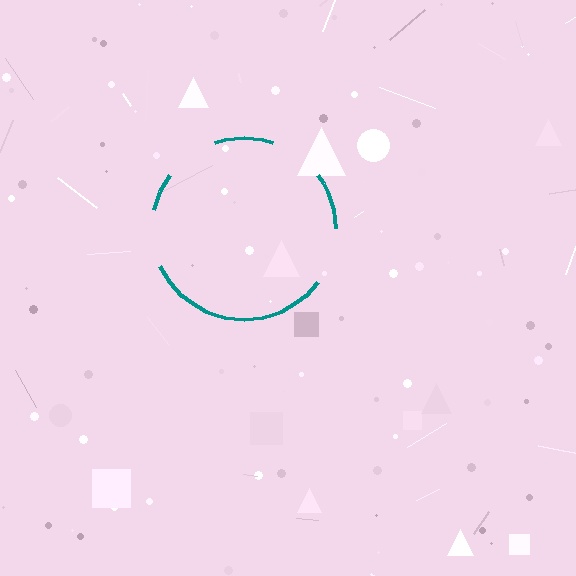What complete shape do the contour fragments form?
The contour fragments form a circle.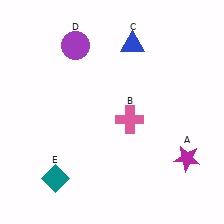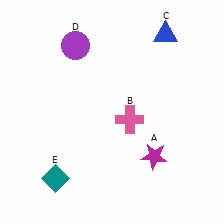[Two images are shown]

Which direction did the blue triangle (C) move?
The blue triangle (C) moved right.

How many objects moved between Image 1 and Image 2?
2 objects moved between the two images.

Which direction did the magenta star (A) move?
The magenta star (A) moved left.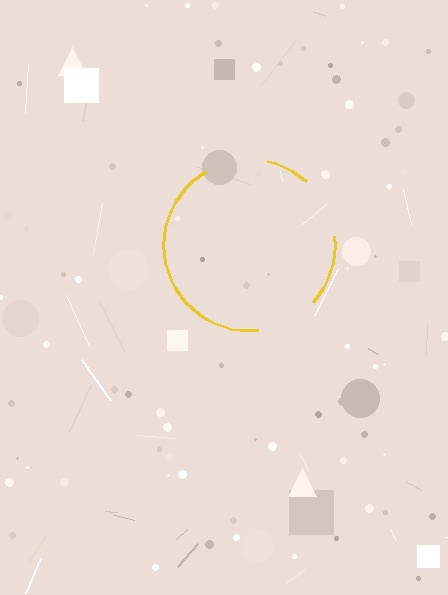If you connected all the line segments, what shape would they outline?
They would outline a circle.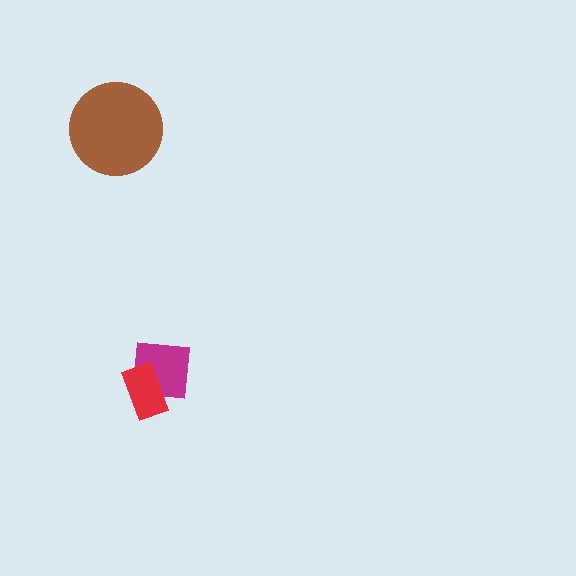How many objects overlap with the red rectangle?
1 object overlaps with the red rectangle.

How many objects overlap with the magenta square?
1 object overlaps with the magenta square.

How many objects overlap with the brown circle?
0 objects overlap with the brown circle.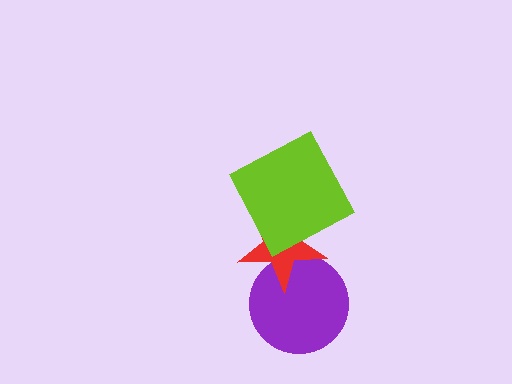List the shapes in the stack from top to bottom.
From top to bottom: the lime square, the red star, the purple circle.